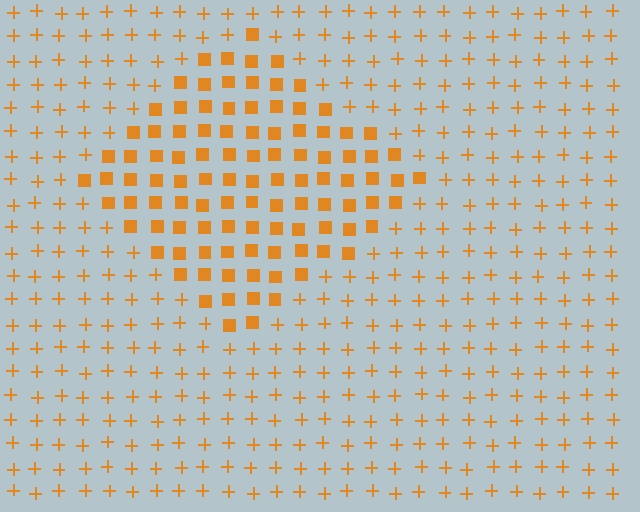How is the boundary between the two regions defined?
The boundary is defined by a change in element shape: squares inside vs. plus signs outside. All elements share the same color and spacing.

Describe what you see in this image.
The image is filled with small orange elements arranged in a uniform grid. A diamond-shaped region contains squares, while the surrounding area contains plus signs. The boundary is defined purely by the change in element shape.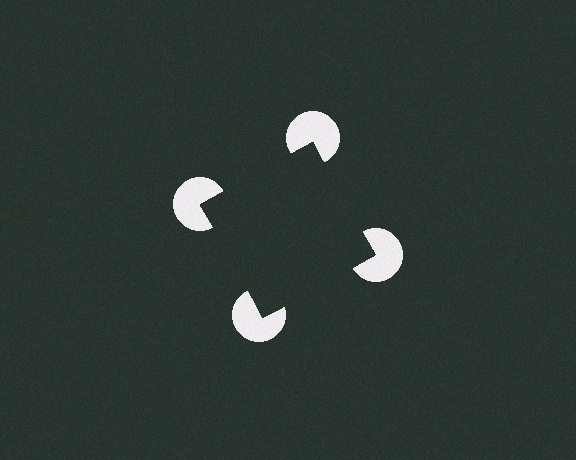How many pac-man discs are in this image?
There are 4 — one at each vertex of the illusory square.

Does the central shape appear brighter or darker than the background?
It typically appears slightly darker than the background, even though no actual brightness change is drawn.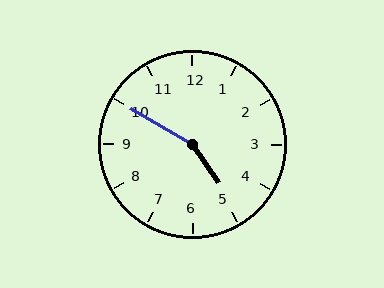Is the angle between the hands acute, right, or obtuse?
It is obtuse.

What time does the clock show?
4:50.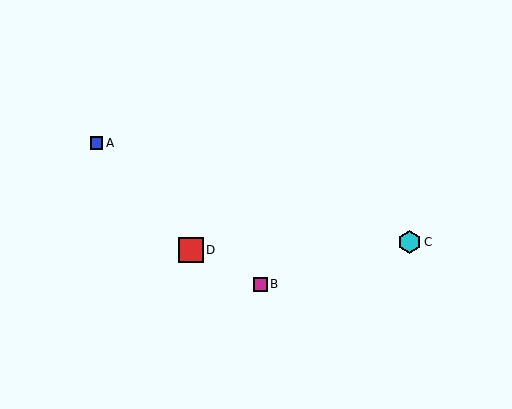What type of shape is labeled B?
Shape B is a magenta square.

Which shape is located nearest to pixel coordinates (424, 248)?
The cyan hexagon (labeled C) at (409, 242) is nearest to that location.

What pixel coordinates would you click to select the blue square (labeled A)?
Click at (96, 143) to select the blue square A.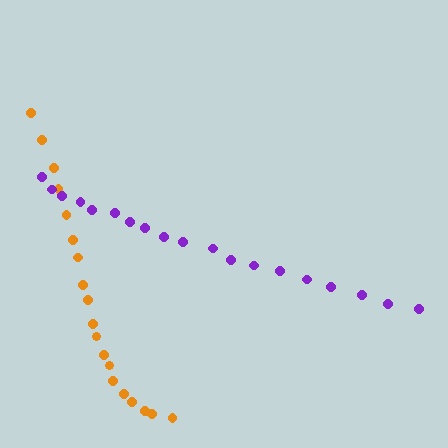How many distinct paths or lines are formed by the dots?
There are 2 distinct paths.